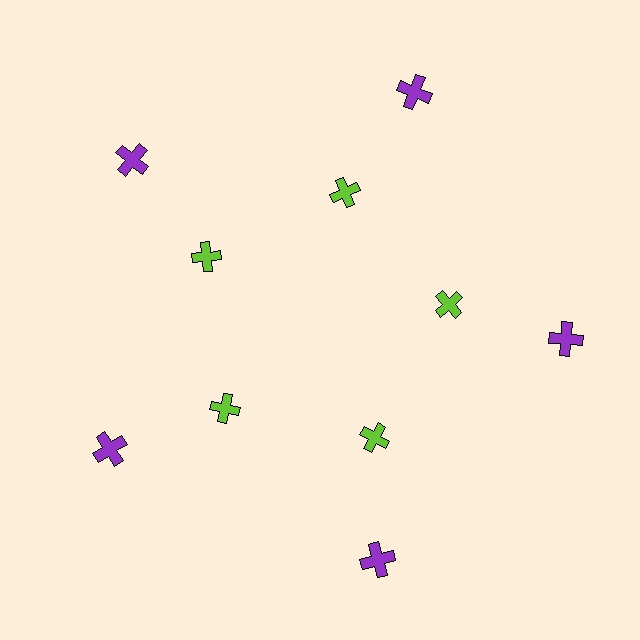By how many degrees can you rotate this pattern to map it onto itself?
The pattern maps onto itself every 72 degrees of rotation.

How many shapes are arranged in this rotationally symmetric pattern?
There are 10 shapes, arranged in 5 groups of 2.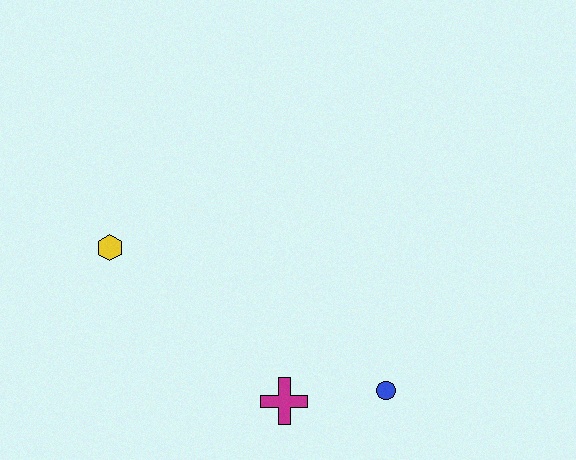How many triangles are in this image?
There are no triangles.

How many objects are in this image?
There are 3 objects.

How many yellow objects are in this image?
There is 1 yellow object.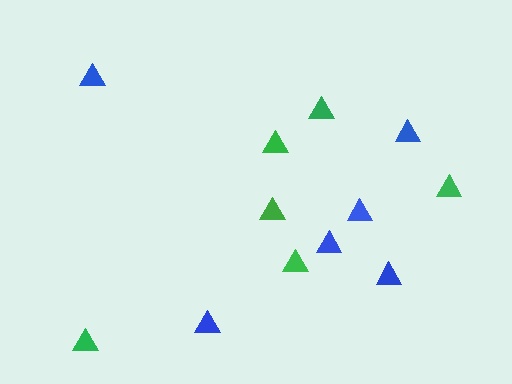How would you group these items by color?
There are 2 groups: one group of green triangles (6) and one group of blue triangles (6).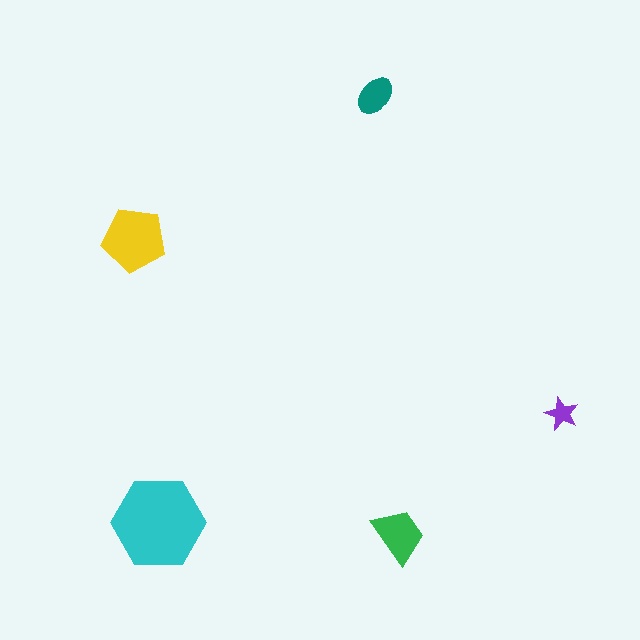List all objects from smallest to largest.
The purple star, the teal ellipse, the green trapezoid, the yellow pentagon, the cyan hexagon.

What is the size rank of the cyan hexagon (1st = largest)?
1st.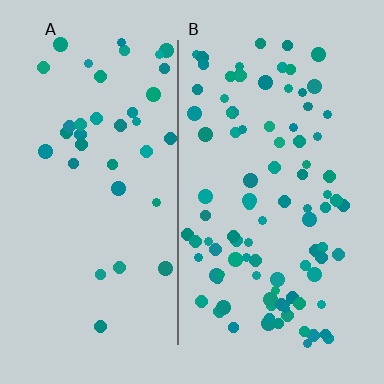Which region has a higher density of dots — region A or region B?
B (the right).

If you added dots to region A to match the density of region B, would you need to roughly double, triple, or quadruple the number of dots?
Approximately triple.